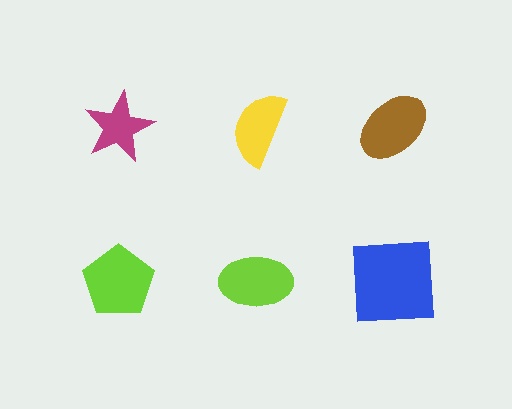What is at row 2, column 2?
A lime ellipse.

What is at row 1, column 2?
A yellow semicircle.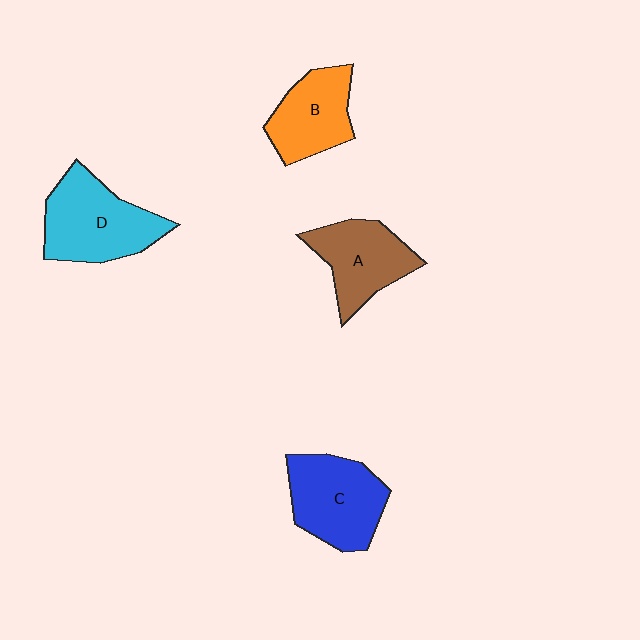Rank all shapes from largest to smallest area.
From largest to smallest: D (cyan), C (blue), A (brown), B (orange).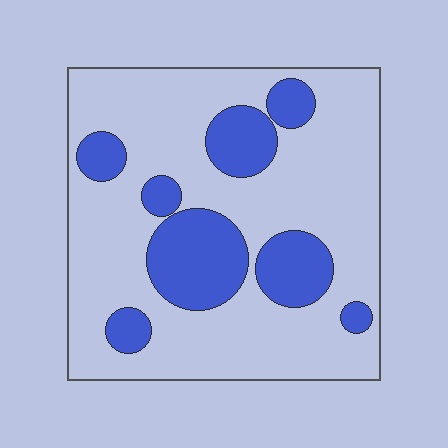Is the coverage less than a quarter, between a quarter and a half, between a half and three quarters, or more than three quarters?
Between a quarter and a half.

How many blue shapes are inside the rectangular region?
8.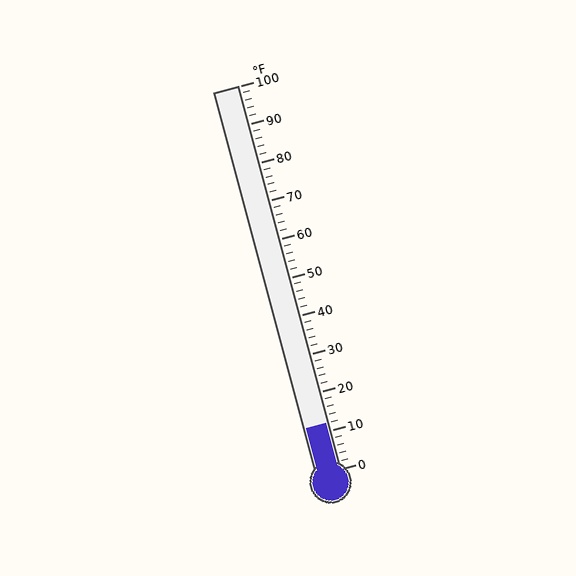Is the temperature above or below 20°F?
The temperature is below 20°F.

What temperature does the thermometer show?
The thermometer shows approximately 12°F.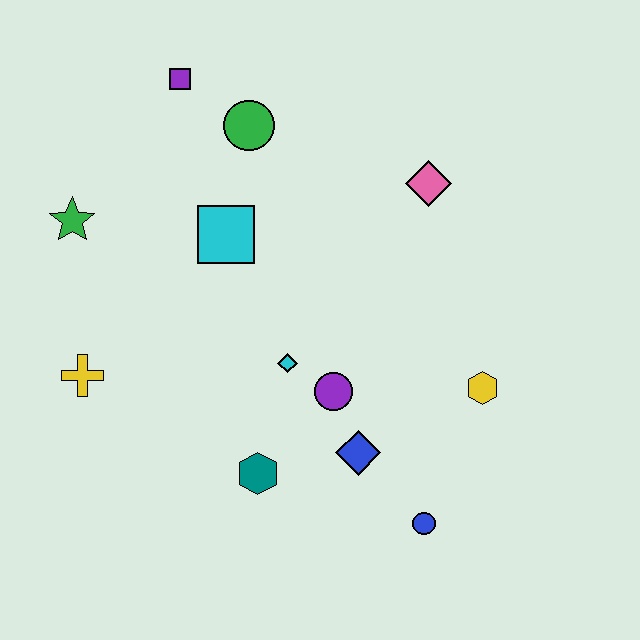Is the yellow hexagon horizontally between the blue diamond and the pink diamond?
No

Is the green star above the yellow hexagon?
Yes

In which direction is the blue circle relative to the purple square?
The blue circle is below the purple square.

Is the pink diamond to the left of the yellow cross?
No